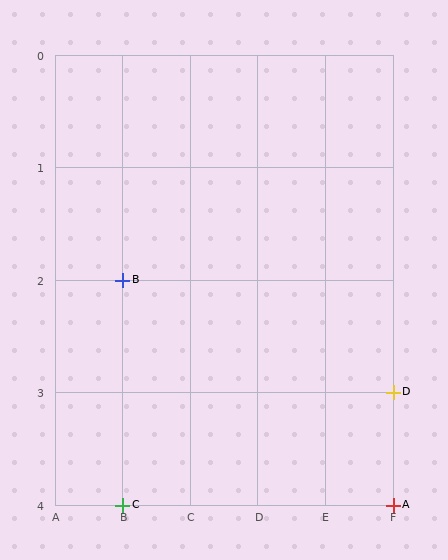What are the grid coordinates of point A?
Point A is at grid coordinates (F, 4).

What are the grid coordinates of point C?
Point C is at grid coordinates (B, 4).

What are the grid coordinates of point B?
Point B is at grid coordinates (B, 2).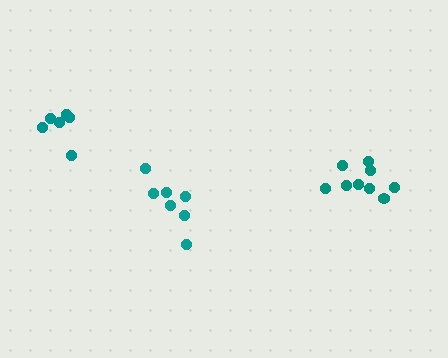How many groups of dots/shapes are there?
There are 3 groups.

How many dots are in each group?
Group 1: 9 dots, Group 2: 7 dots, Group 3: 6 dots (22 total).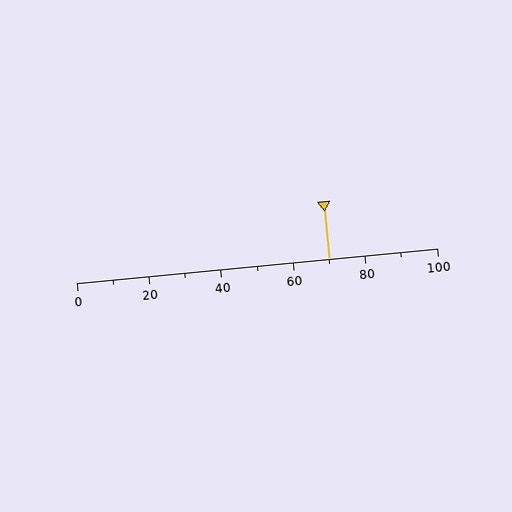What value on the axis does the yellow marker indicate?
The marker indicates approximately 70.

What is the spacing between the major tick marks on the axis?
The major ticks are spaced 20 apart.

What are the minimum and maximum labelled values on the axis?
The axis runs from 0 to 100.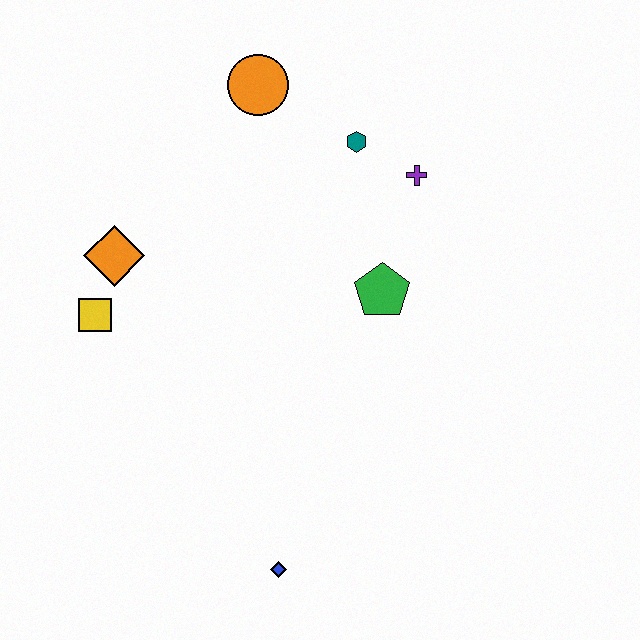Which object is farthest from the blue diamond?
The orange circle is farthest from the blue diamond.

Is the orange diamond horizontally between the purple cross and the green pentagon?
No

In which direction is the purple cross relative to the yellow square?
The purple cross is to the right of the yellow square.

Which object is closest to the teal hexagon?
The purple cross is closest to the teal hexagon.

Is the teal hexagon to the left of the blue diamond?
No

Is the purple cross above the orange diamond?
Yes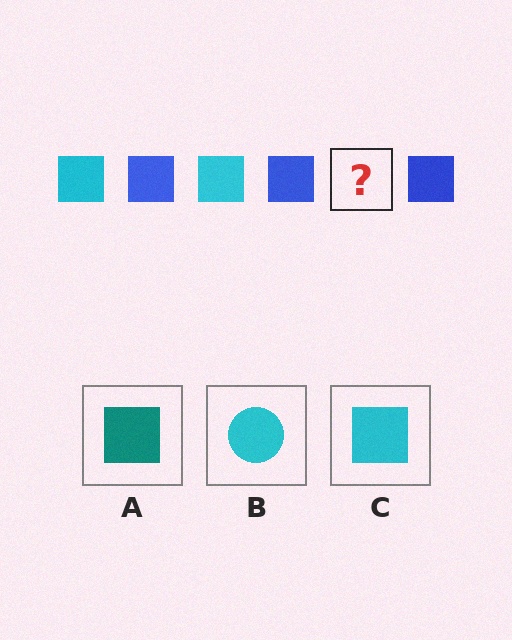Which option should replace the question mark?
Option C.